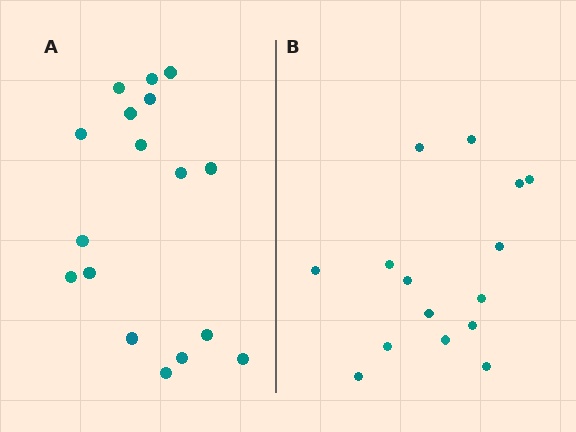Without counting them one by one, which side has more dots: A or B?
Region A (the left region) has more dots.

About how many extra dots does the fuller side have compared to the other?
Region A has just a few more — roughly 2 or 3 more dots than region B.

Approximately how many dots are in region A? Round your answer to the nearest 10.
About 20 dots. (The exact count is 17, which rounds to 20.)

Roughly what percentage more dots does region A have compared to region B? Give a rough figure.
About 15% more.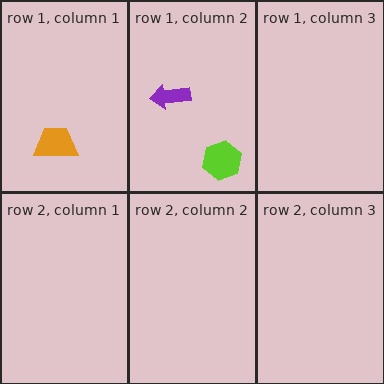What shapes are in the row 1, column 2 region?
The purple arrow, the lime hexagon.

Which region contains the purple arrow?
The row 1, column 2 region.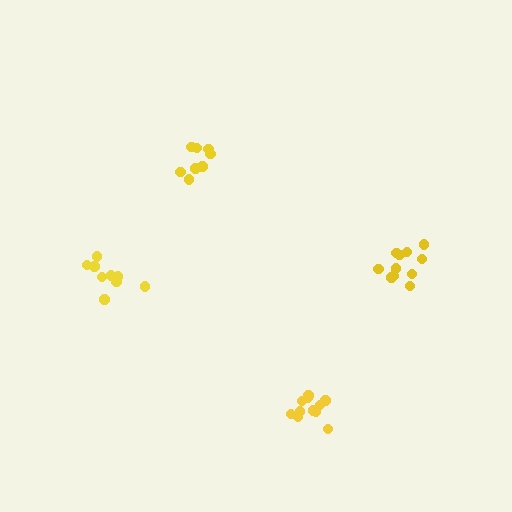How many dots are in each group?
Group 1: 8 dots, Group 2: 9 dots, Group 3: 11 dots, Group 4: 11 dots (39 total).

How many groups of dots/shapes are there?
There are 4 groups.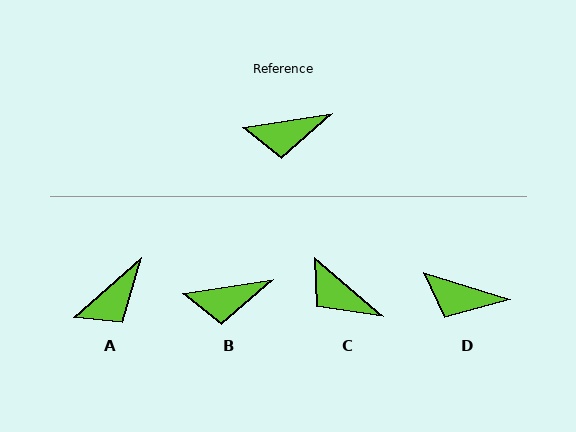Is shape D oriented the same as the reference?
No, it is off by about 26 degrees.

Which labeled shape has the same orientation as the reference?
B.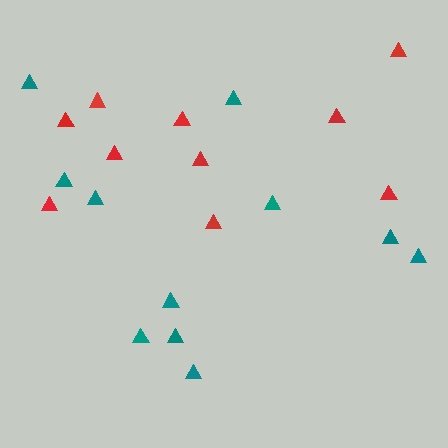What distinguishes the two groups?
There are 2 groups: one group of red triangles (10) and one group of teal triangles (11).